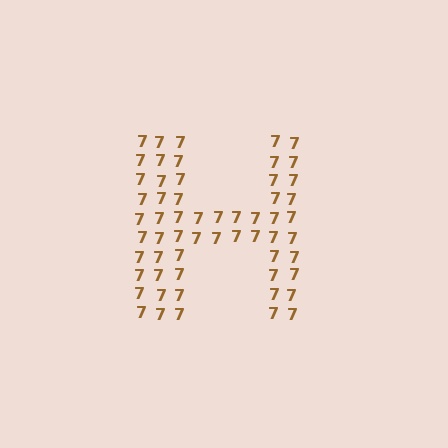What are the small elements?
The small elements are digit 7's.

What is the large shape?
The large shape is the letter H.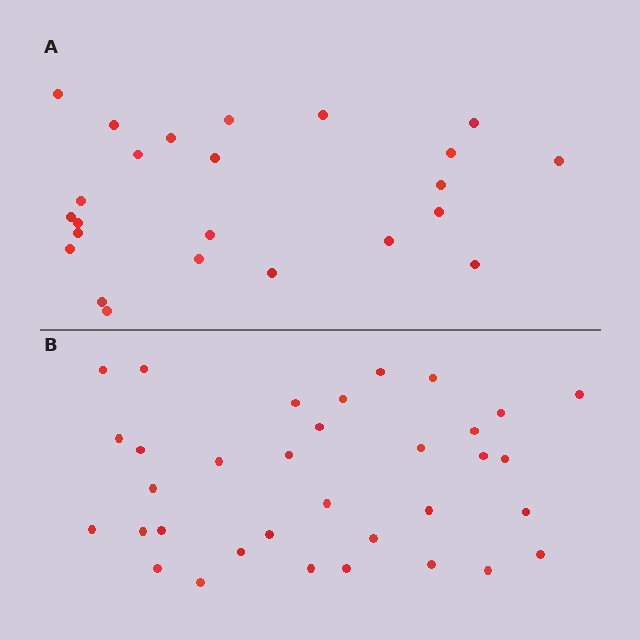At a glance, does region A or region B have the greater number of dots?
Region B (the bottom region) has more dots.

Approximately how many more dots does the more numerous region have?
Region B has roughly 10 or so more dots than region A.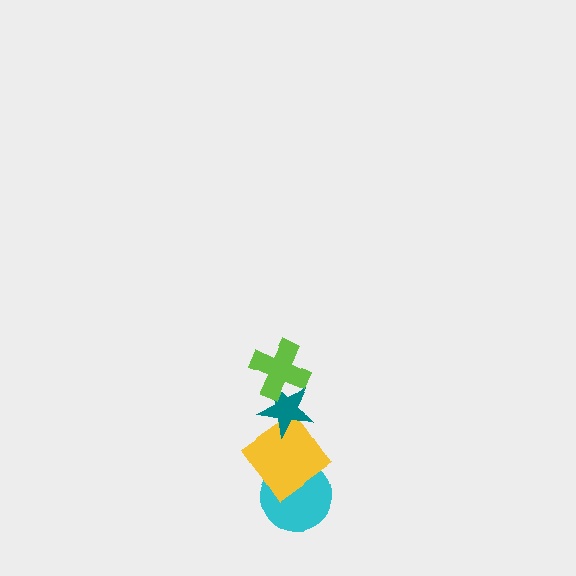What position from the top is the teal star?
The teal star is 2nd from the top.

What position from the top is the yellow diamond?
The yellow diamond is 3rd from the top.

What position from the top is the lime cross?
The lime cross is 1st from the top.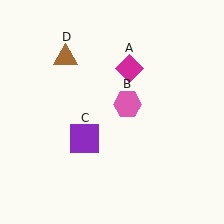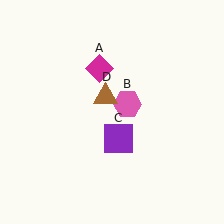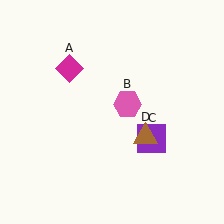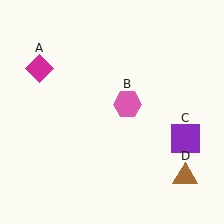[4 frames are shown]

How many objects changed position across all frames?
3 objects changed position: magenta diamond (object A), purple square (object C), brown triangle (object D).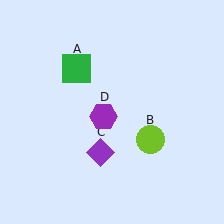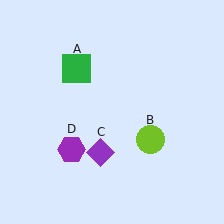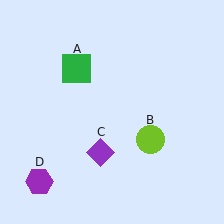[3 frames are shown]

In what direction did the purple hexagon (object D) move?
The purple hexagon (object D) moved down and to the left.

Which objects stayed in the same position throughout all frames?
Green square (object A) and lime circle (object B) and purple diamond (object C) remained stationary.